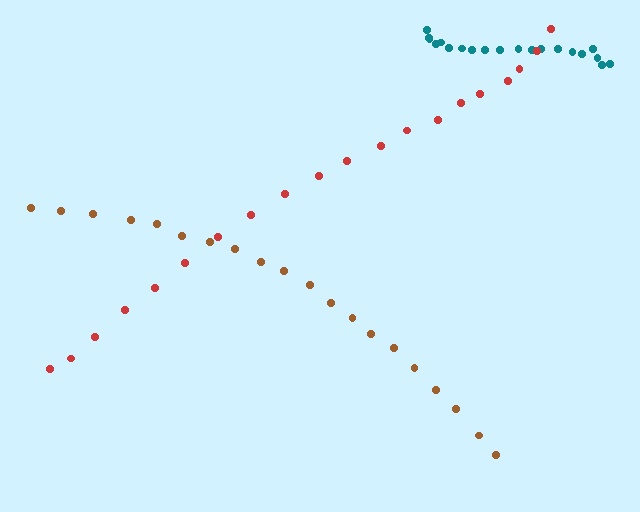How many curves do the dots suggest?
There are 3 distinct paths.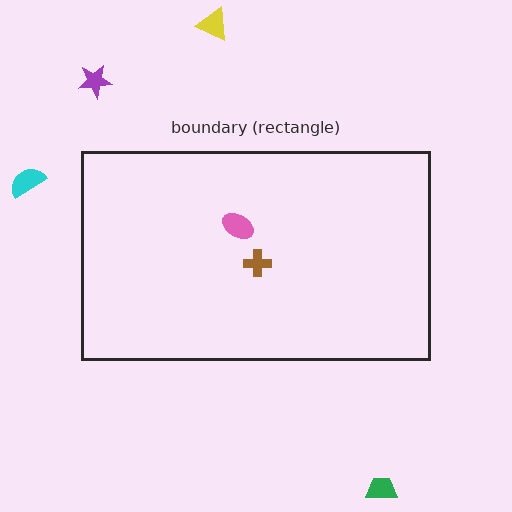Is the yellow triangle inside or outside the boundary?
Outside.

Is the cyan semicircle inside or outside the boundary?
Outside.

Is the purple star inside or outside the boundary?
Outside.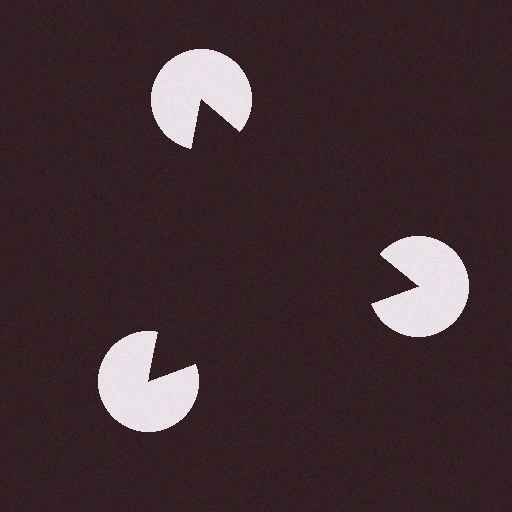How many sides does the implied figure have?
3 sides.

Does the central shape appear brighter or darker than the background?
It typically appears slightly darker than the background, even though no actual brightness change is drawn.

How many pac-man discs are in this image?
There are 3 — one at each vertex of the illusory triangle.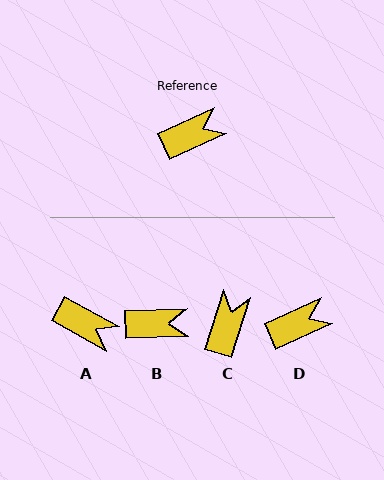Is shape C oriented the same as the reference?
No, it is off by about 49 degrees.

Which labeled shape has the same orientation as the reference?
D.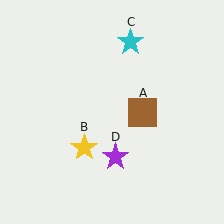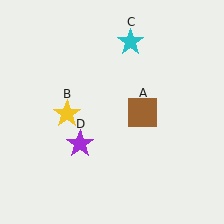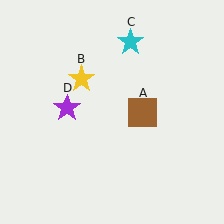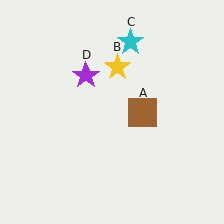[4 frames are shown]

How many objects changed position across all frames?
2 objects changed position: yellow star (object B), purple star (object D).